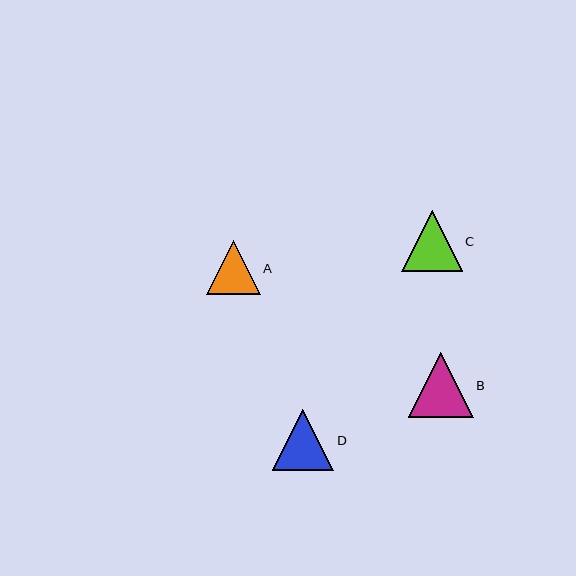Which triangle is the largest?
Triangle B is the largest with a size of approximately 65 pixels.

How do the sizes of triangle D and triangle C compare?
Triangle D and triangle C are approximately the same size.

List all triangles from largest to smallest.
From largest to smallest: B, D, C, A.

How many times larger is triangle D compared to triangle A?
Triangle D is approximately 1.1 times the size of triangle A.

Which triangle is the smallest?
Triangle A is the smallest with a size of approximately 54 pixels.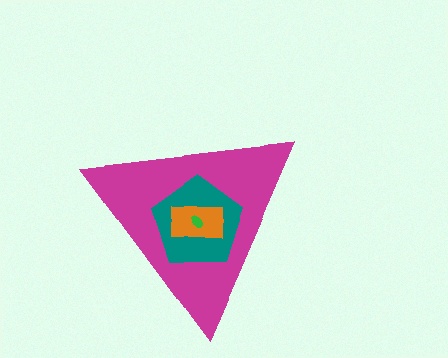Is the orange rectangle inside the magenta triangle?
Yes.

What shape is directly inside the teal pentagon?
The orange rectangle.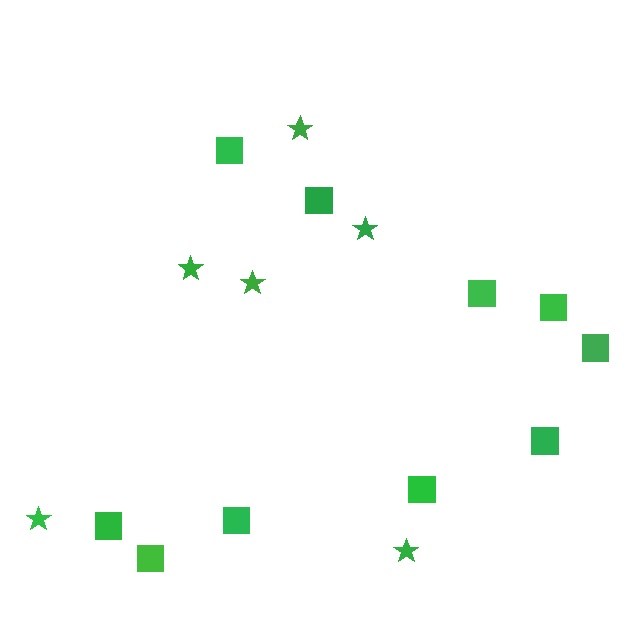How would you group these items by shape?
There are 2 groups: one group of stars (6) and one group of squares (10).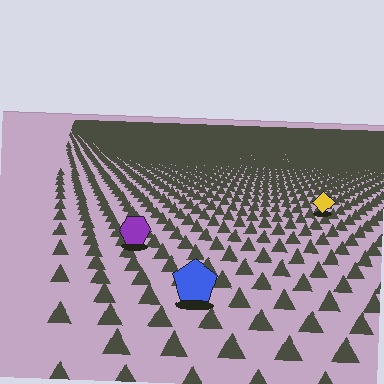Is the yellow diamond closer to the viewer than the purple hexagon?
No. The purple hexagon is closer — you can tell from the texture gradient: the ground texture is coarser near it.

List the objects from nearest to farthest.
From nearest to farthest: the blue pentagon, the purple hexagon, the yellow diamond.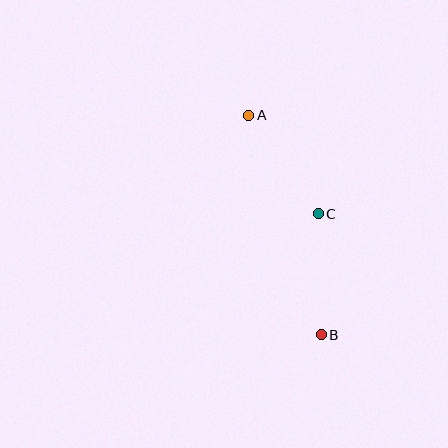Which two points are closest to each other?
Points A and C are closest to each other.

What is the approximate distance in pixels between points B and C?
The distance between B and C is approximately 121 pixels.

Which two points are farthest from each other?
Points A and B are farthest from each other.